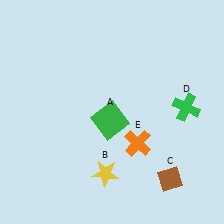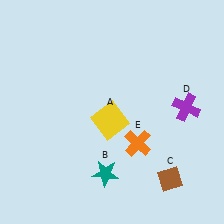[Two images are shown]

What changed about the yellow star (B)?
In Image 1, B is yellow. In Image 2, it changed to teal.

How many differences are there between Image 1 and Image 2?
There are 3 differences between the two images.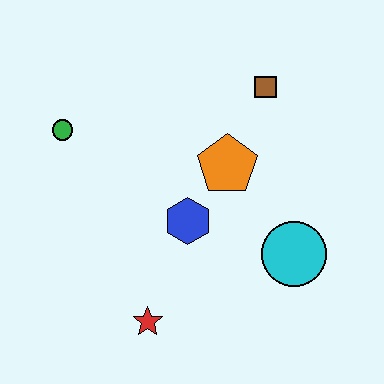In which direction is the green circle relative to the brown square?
The green circle is to the left of the brown square.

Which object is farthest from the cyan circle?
The green circle is farthest from the cyan circle.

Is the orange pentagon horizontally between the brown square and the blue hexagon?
Yes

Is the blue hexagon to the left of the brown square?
Yes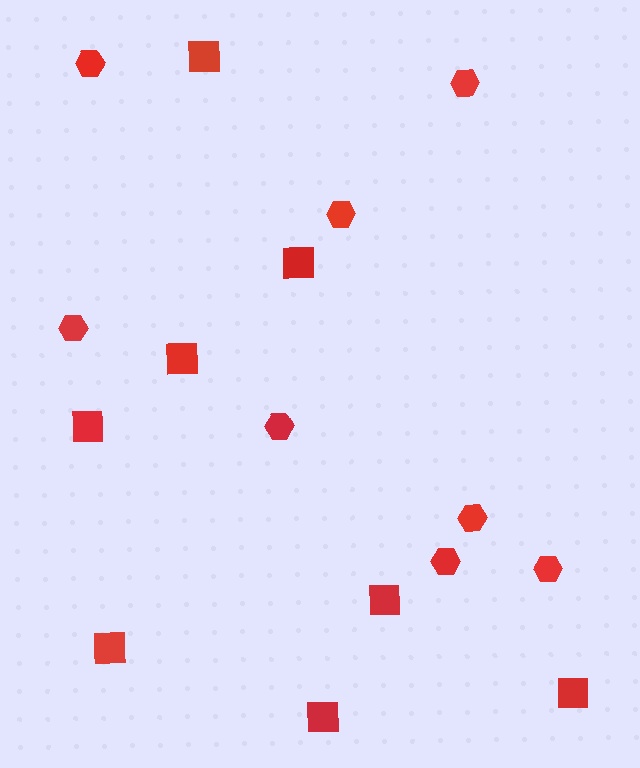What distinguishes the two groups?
There are 2 groups: one group of hexagons (8) and one group of squares (8).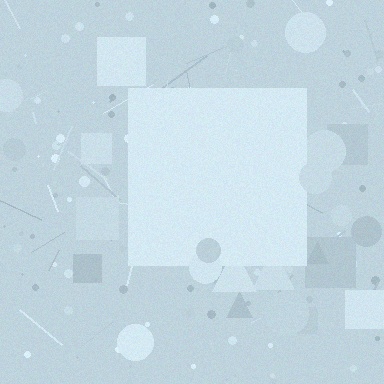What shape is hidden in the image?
A square is hidden in the image.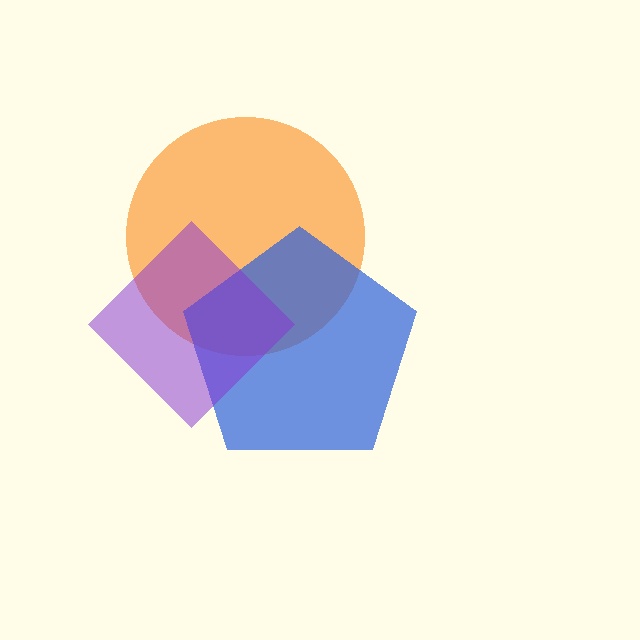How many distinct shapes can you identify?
There are 3 distinct shapes: an orange circle, a blue pentagon, a purple diamond.